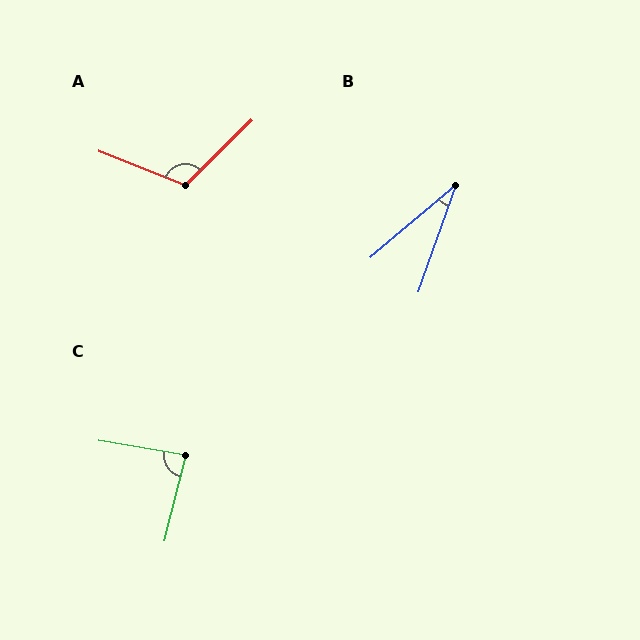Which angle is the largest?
A, at approximately 114 degrees.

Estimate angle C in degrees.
Approximately 85 degrees.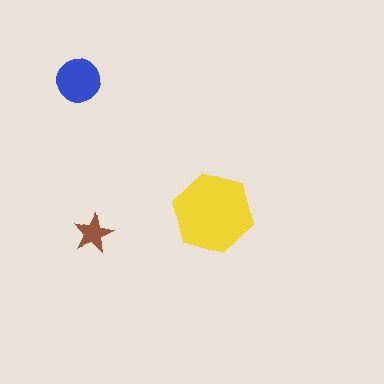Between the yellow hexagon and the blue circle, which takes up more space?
The yellow hexagon.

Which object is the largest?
The yellow hexagon.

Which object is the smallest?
The brown star.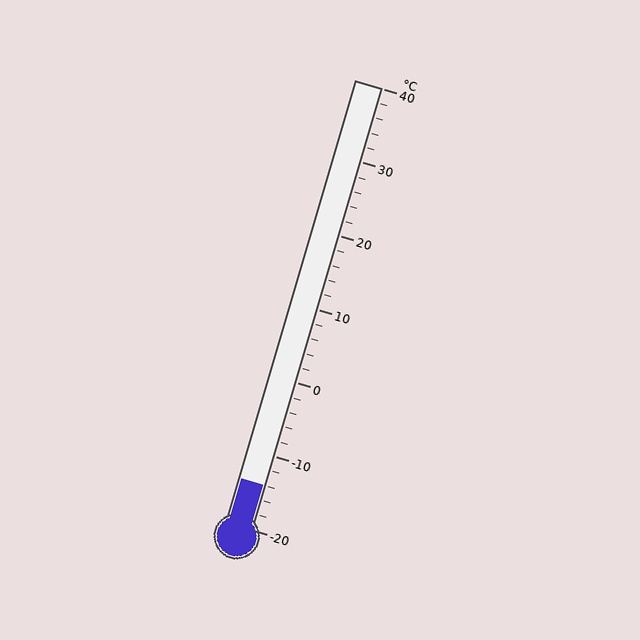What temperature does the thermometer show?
The thermometer shows approximately -14°C.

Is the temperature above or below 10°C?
The temperature is below 10°C.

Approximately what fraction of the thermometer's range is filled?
The thermometer is filled to approximately 10% of its range.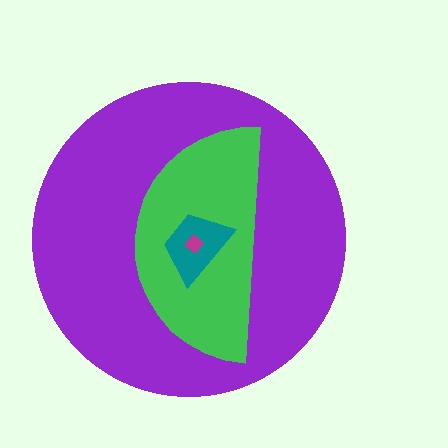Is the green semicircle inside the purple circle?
Yes.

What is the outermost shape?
The purple circle.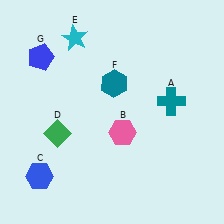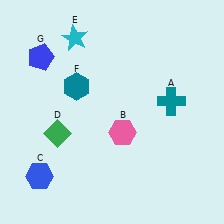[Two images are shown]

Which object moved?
The teal hexagon (F) moved left.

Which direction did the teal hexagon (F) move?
The teal hexagon (F) moved left.